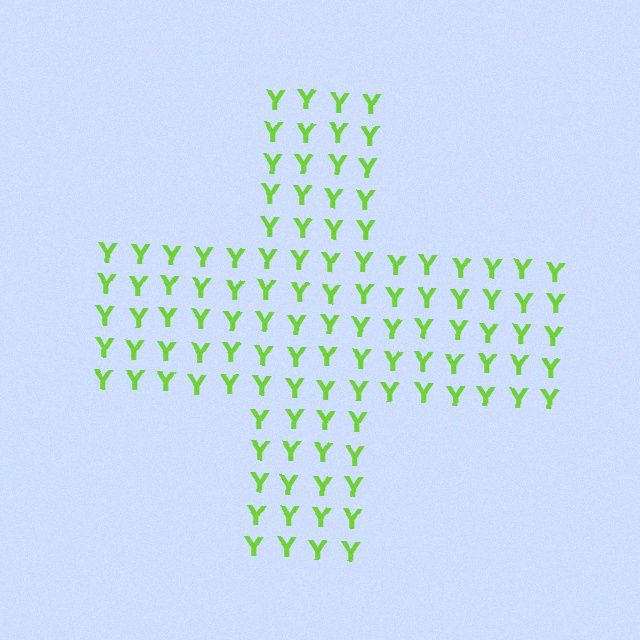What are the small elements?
The small elements are letter Y's.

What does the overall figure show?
The overall figure shows a cross.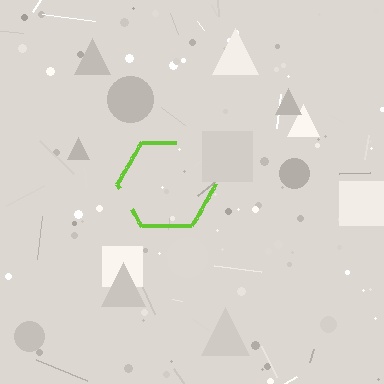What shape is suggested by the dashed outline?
The dashed outline suggests a hexagon.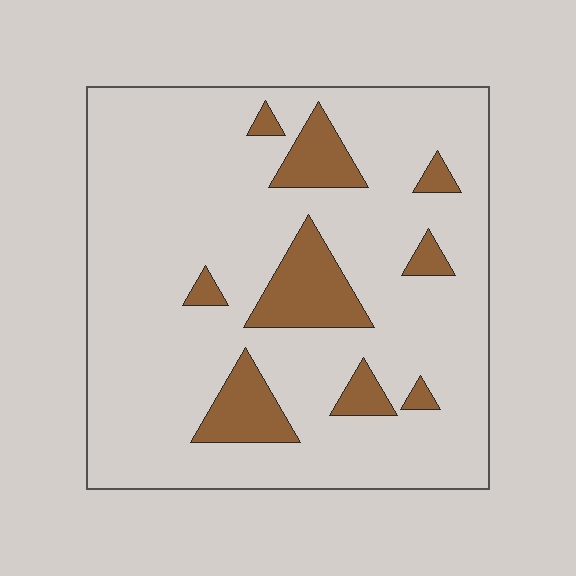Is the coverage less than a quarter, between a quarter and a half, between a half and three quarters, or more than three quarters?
Less than a quarter.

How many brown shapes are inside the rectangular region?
9.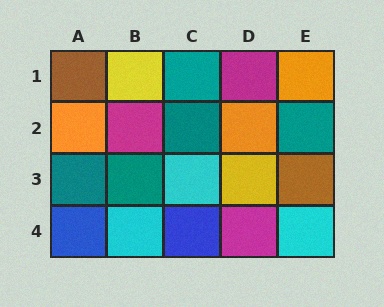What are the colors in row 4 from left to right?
Blue, cyan, blue, magenta, cyan.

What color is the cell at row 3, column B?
Teal.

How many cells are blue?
2 cells are blue.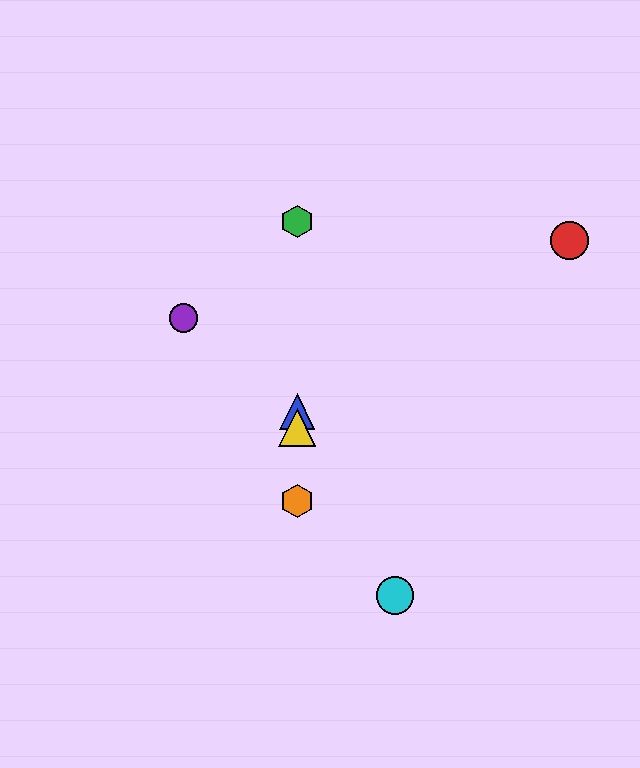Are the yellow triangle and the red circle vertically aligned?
No, the yellow triangle is at x≈297 and the red circle is at x≈569.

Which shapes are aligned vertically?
The blue triangle, the green hexagon, the yellow triangle, the orange hexagon are aligned vertically.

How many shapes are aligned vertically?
4 shapes (the blue triangle, the green hexagon, the yellow triangle, the orange hexagon) are aligned vertically.